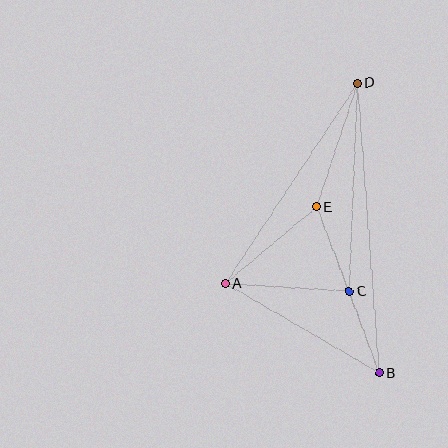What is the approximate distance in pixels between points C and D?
The distance between C and D is approximately 209 pixels.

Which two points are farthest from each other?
Points B and D are farthest from each other.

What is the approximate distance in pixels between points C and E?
The distance between C and E is approximately 91 pixels.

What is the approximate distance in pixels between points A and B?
The distance between A and B is approximately 178 pixels.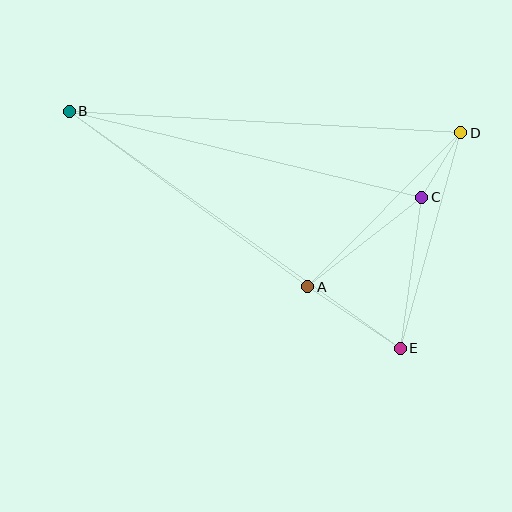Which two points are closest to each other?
Points C and D are closest to each other.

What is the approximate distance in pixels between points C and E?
The distance between C and E is approximately 153 pixels.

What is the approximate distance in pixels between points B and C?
The distance between B and C is approximately 363 pixels.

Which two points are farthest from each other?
Points B and E are farthest from each other.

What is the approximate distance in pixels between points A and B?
The distance between A and B is approximately 296 pixels.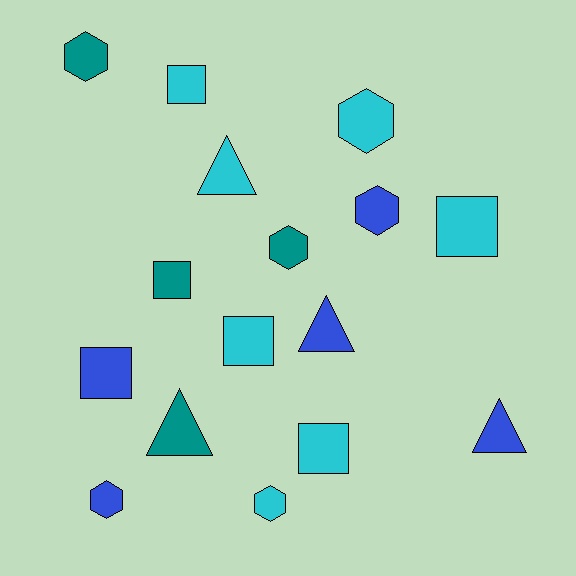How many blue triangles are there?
There are 2 blue triangles.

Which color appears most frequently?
Cyan, with 7 objects.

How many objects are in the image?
There are 16 objects.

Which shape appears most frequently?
Hexagon, with 6 objects.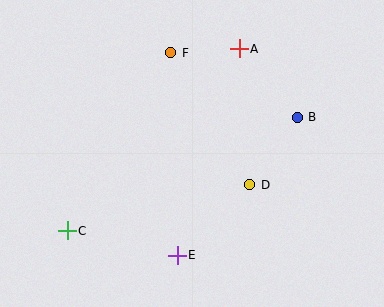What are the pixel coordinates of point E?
Point E is at (177, 255).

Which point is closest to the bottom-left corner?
Point C is closest to the bottom-left corner.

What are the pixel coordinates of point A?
Point A is at (239, 49).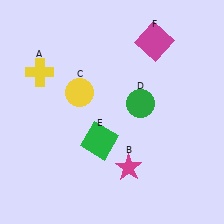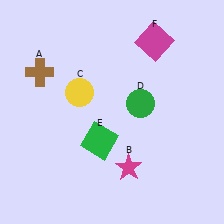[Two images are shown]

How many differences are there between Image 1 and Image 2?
There is 1 difference between the two images.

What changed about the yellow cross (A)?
In Image 1, A is yellow. In Image 2, it changed to brown.